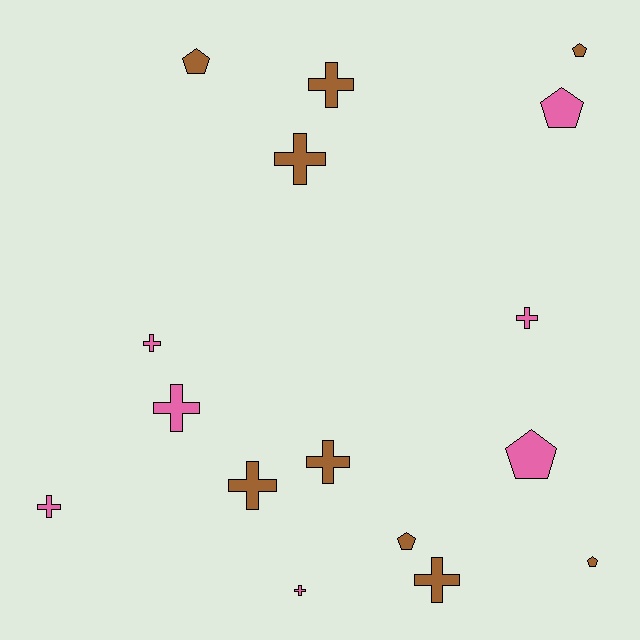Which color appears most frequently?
Brown, with 9 objects.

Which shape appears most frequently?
Cross, with 10 objects.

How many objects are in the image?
There are 16 objects.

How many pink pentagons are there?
There are 2 pink pentagons.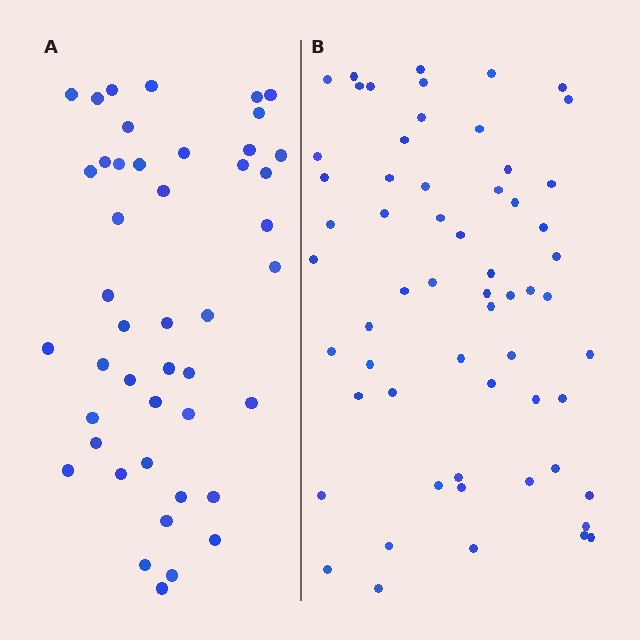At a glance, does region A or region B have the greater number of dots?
Region B (the right region) has more dots.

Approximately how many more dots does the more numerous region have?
Region B has approximately 15 more dots than region A.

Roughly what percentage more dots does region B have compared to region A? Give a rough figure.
About 35% more.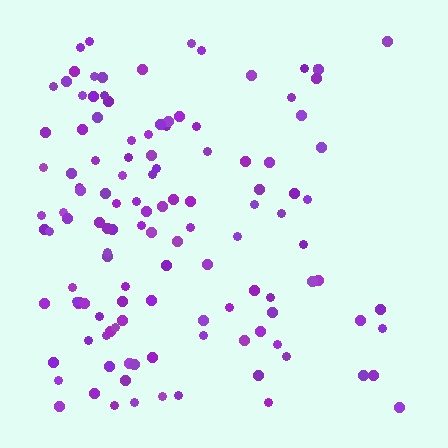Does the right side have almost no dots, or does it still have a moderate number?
Still a moderate number, just noticeably fewer than the left.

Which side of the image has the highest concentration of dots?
The left.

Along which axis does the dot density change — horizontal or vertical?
Horizontal.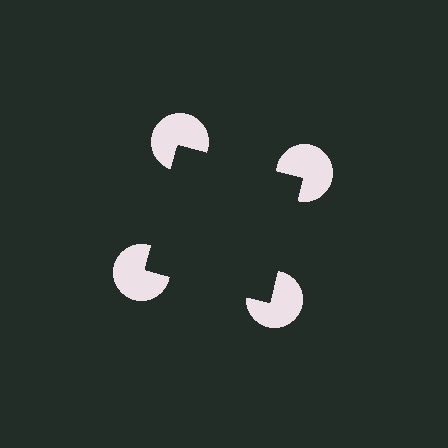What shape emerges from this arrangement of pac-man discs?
An illusory square — its edges are inferred from the aligned wedge cuts in the pac-man discs, not physically drawn.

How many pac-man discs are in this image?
There are 4 — one at each vertex of the illusory square.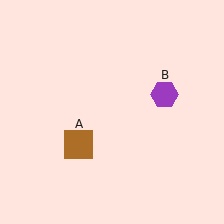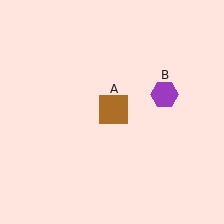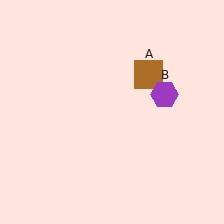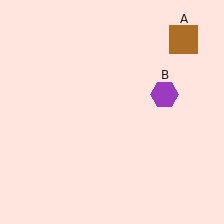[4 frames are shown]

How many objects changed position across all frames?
1 object changed position: brown square (object A).